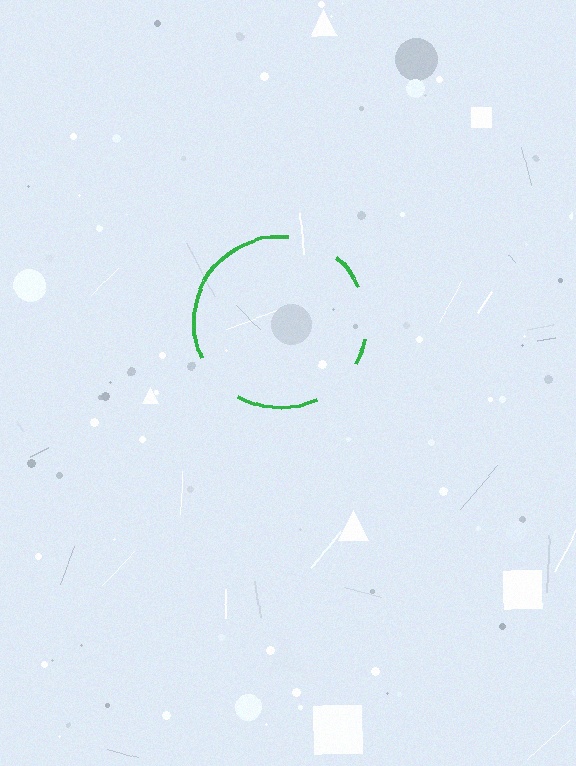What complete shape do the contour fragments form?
The contour fragments form a circle.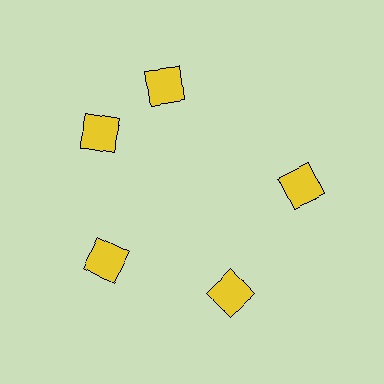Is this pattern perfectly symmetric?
No. The 5 yellow diamonds are arranged in a ring, but one element near the 1 o'clock position is rotated out of alignment along the ring, breaking the 5-fold rotational symmetry.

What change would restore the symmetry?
The symmetry would be restored by rotating it back into even spacing with its neighbors so that all 5 diamonds sit at equal angles and equal distance from the center.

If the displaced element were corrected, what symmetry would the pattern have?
It would have 5-fold rotational symmetry — the pattern would map onto itself every 72 degrees.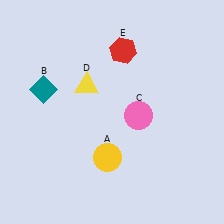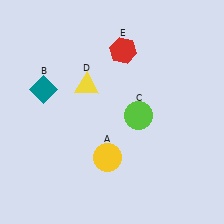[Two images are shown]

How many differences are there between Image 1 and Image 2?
There is 1 difference between the two images.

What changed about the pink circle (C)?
In Image 1, C is pink. In Image 2, it changed to lime.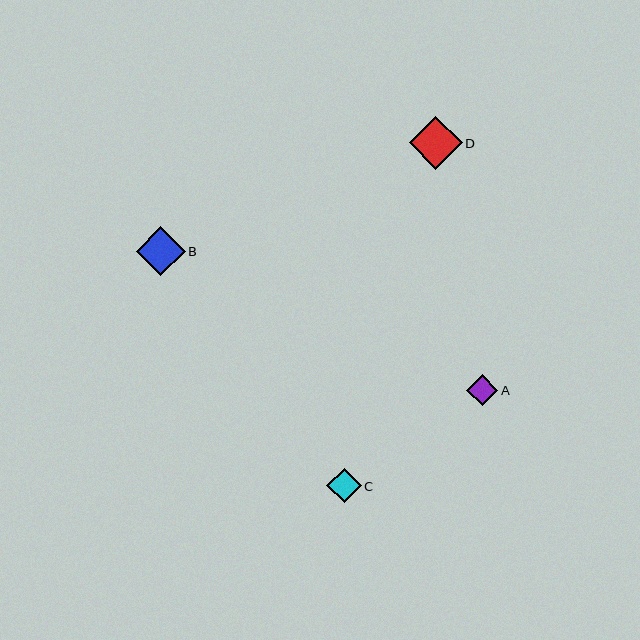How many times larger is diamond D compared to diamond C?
Diamond D is approximately 1.5 times the size of diamond C.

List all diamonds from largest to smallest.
From largest to smallest: D, B, C, A.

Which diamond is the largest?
Diamond D is the largest with a size of approximately 53 pixels.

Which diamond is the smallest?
Diamond A is the smallest with a size of approximately 31 pixels.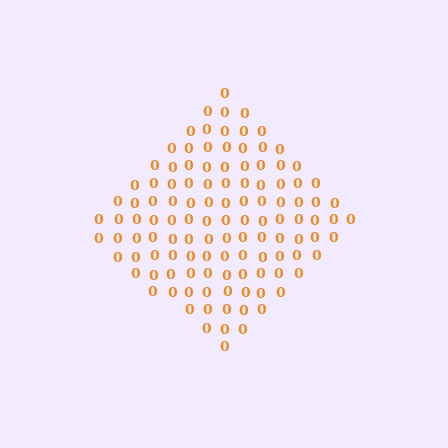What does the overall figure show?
The overall figure shows a diamond.